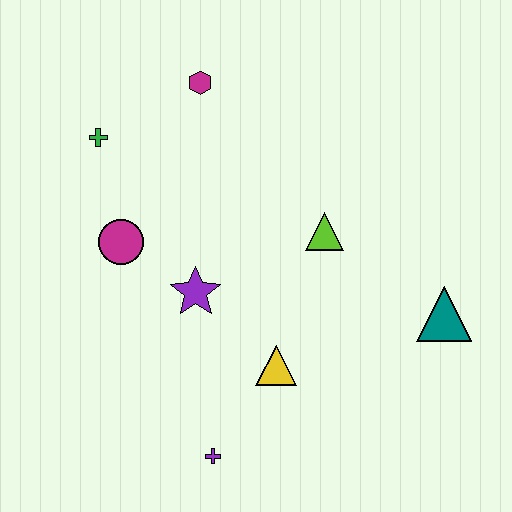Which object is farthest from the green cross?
The teal triangle is farthest from the green cross.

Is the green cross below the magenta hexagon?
Yes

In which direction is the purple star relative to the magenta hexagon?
The purple star is below the magenta hexagon.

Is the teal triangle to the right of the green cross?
Yes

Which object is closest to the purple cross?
The yellow triangle is closest to the purple cross.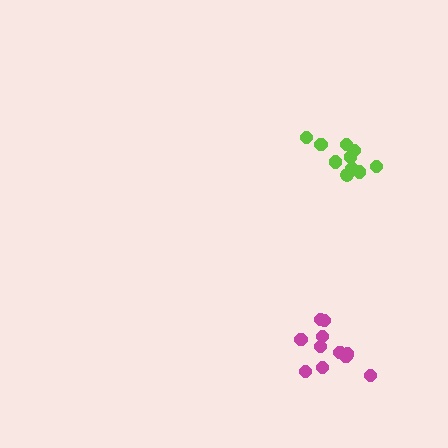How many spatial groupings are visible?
There are 2 spatial groupings.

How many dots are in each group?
Group 1: 11 dots, Group 2: 10 dots (21 total).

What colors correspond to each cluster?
The clusters are colored: magenta, lime.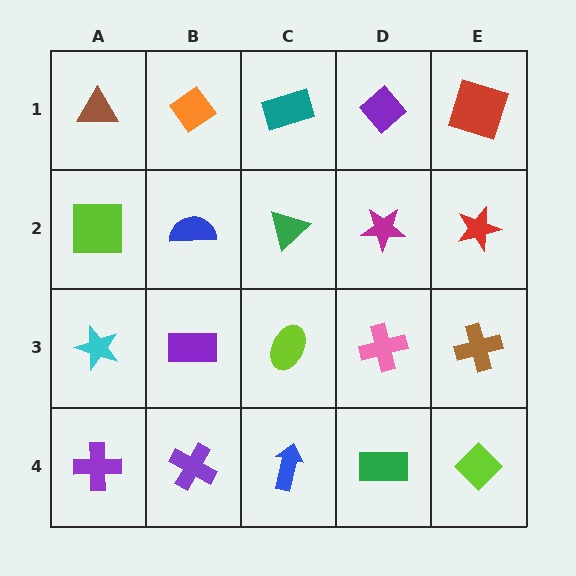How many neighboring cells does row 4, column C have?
3.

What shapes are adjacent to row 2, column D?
A purple diamond (row 1, column D), a pink cross (row 3, column D), a green triangle (row 2, column C), a red star (row 2, column E).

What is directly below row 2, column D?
A pink cross.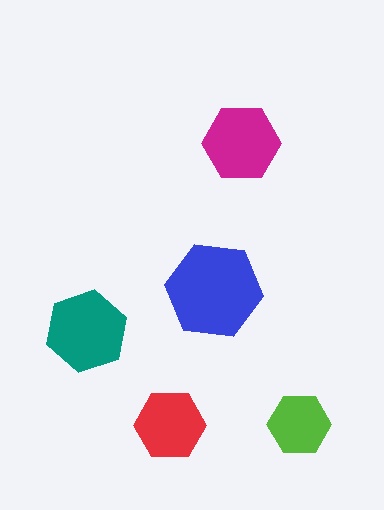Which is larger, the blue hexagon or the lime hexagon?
The blue one.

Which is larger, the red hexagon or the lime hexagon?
The red one.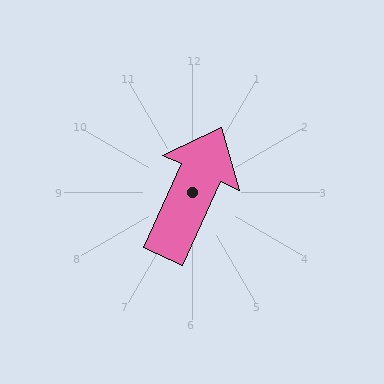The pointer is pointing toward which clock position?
Roughly 1 o'clock.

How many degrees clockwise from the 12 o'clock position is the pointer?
Approximately 24 degrees.